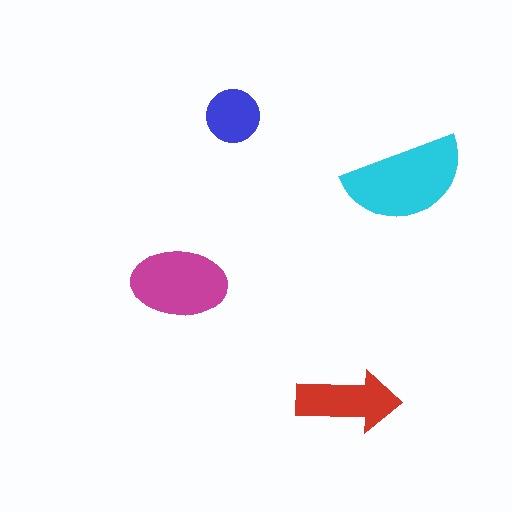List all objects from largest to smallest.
The cyan semicircle, the magenta ellipse, the red arrow, the blue circle.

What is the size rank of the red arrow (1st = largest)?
3rd.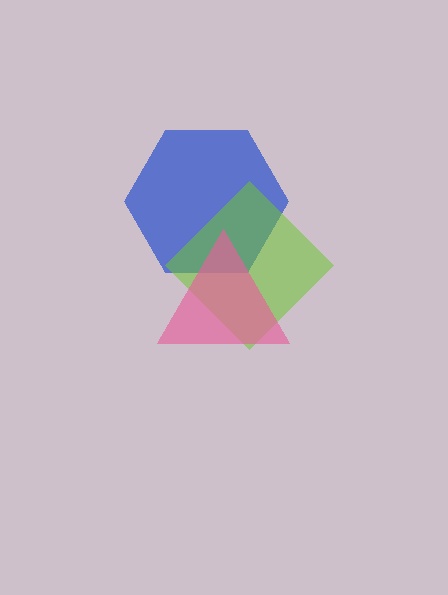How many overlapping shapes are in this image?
There are 3 overlapping shapes in the image.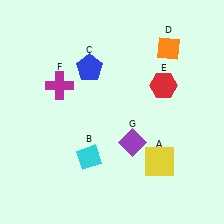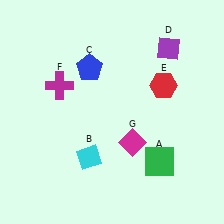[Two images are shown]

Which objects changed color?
A changed from yellow to green. D changed from orange to purple. G changed from purple to magenta.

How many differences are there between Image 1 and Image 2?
There are 3 differences between the two images.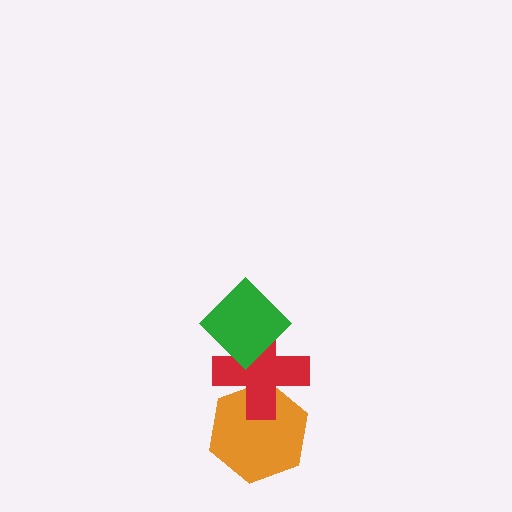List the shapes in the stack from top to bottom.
From top to bottom: the green diamond, the red cross, the orange hexagon.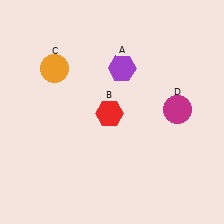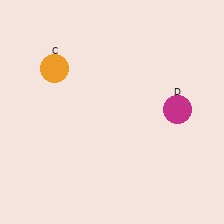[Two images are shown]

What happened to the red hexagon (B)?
The red hexagon (B) was removed in Image 2. It was in the bottom-left area of Image 1.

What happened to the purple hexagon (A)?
The purple hexagon (A) was removed in Image 2. It was in the top-right area of Image 1.